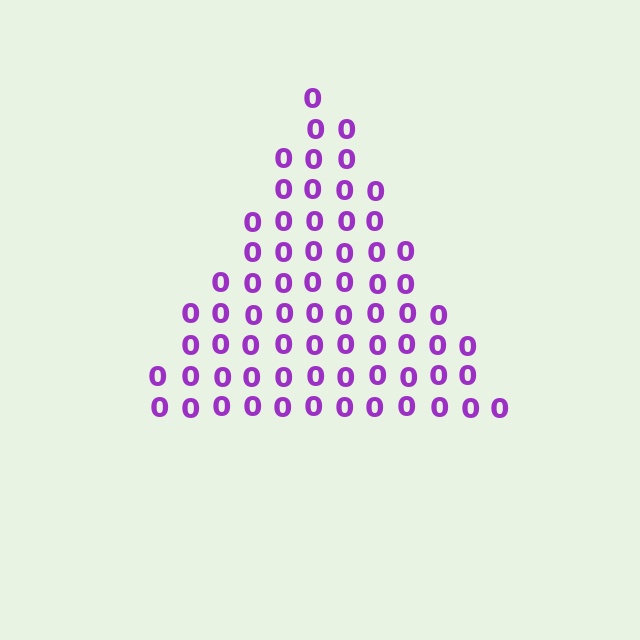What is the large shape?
The large shape is a triangle.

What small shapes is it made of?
It is made of small digit 0's.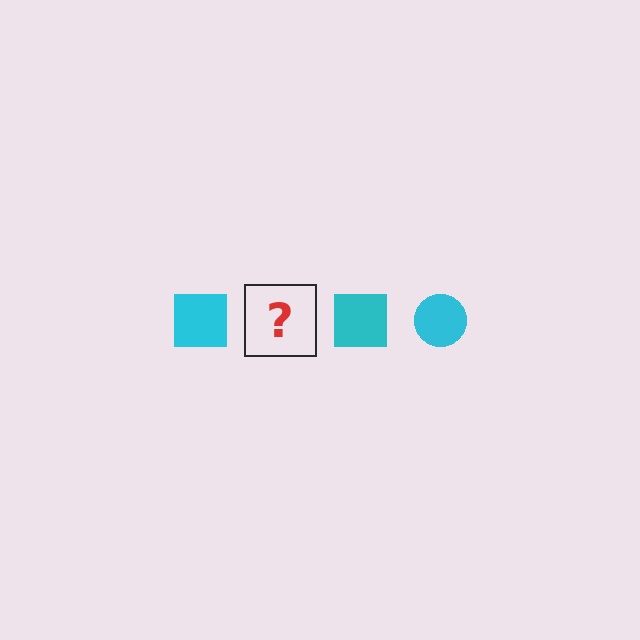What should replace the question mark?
The question mark should be replaced with a cyan circle.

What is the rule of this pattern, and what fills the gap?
The rule is that the pattern cycles through square, circle shapes in cyan. The gap should be filled with a cyan circle.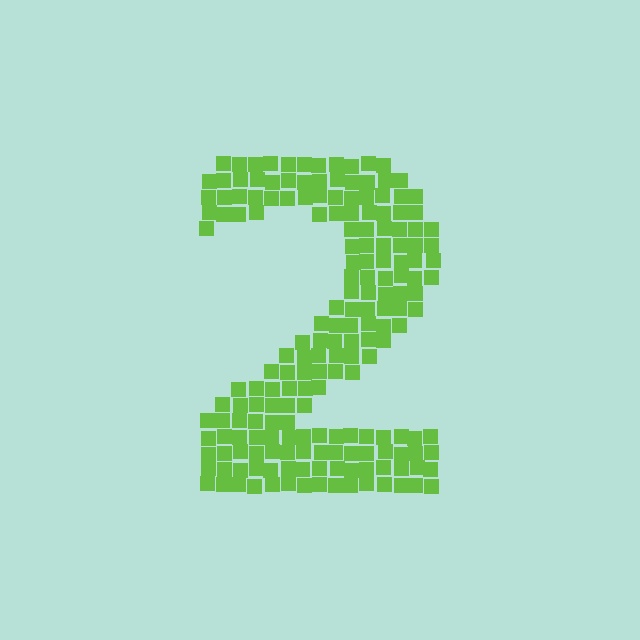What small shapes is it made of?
It is made of small squares.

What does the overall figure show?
The overall figure shows the digit 2.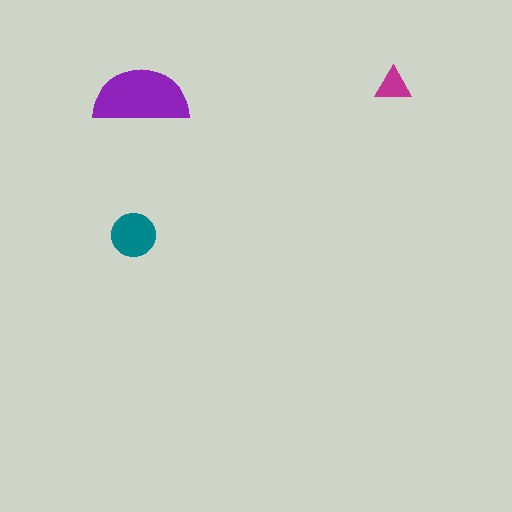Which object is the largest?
The purple semicircle.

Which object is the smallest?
The magenta triangle.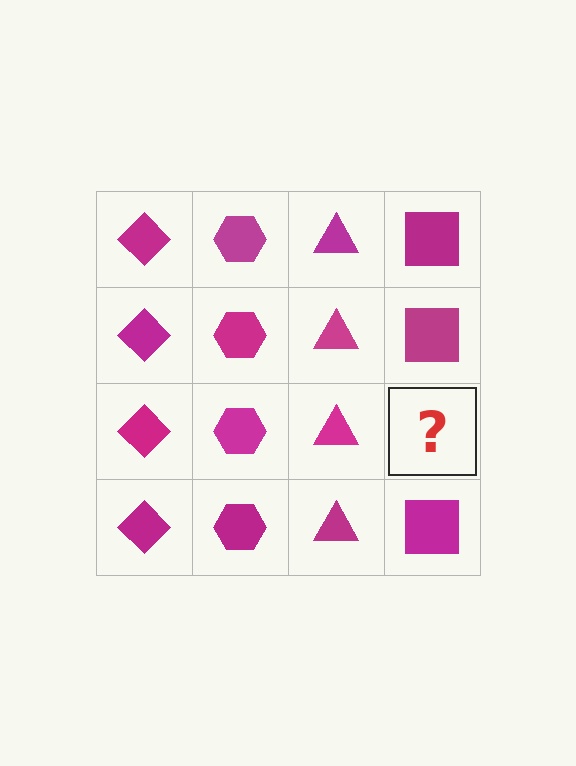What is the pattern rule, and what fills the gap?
The rule is that each column has a consistent shape. The gap should be filled with a magenta square.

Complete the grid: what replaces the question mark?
The question mark should be replaced with a magenta square.